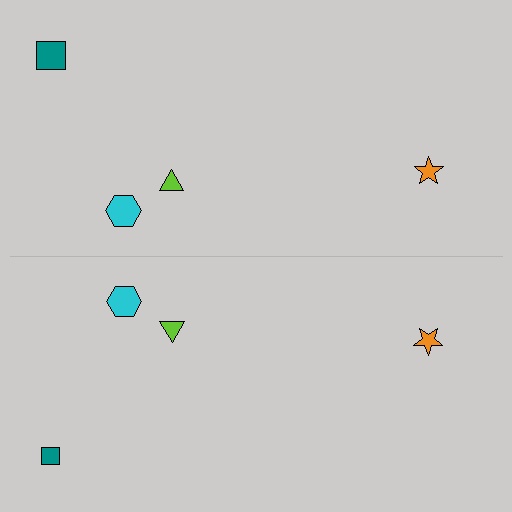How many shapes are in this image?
There are 8 shapes in this image.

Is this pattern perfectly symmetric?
No, the pattern is not perfectly symmetric. The teal square on the bottom side has a different size than its mirror counterpart.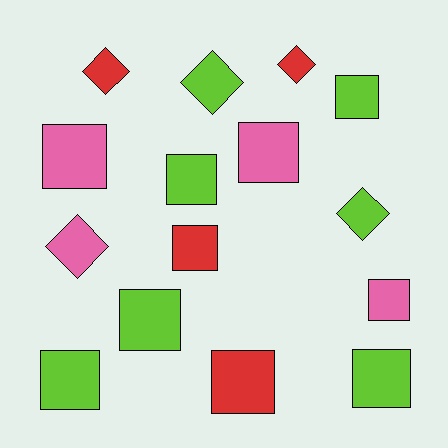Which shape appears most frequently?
Square, with 10 objects.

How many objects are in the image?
There are 15 objects.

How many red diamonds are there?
There are 2 red diamonds.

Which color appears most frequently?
Lime, with 7 objects.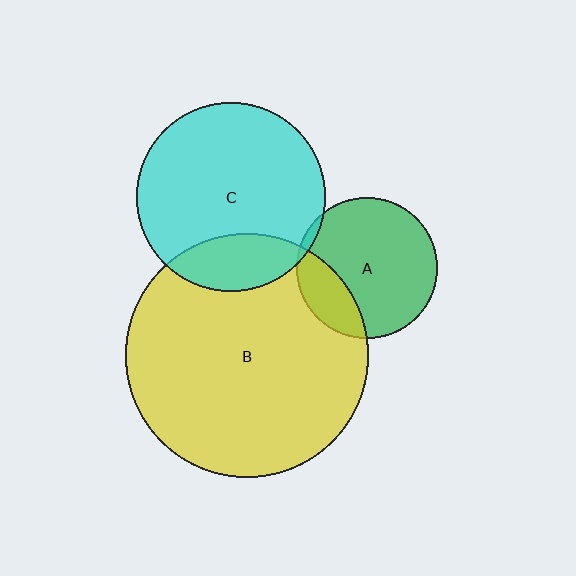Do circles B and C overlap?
Yes.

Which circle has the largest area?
Circle B (yellow).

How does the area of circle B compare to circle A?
Approximately 3.0 times.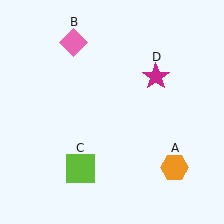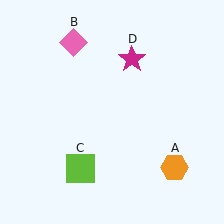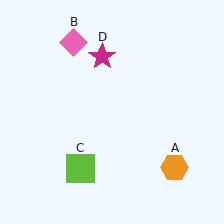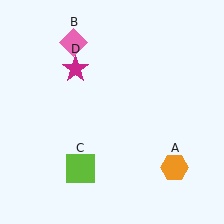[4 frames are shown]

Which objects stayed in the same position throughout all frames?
Orange hexagon (object A) and pink diamond (object B) and lime square (object C) remained stationary.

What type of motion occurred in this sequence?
The magenta star (object D) rotated counterclockwise around the center of the scene.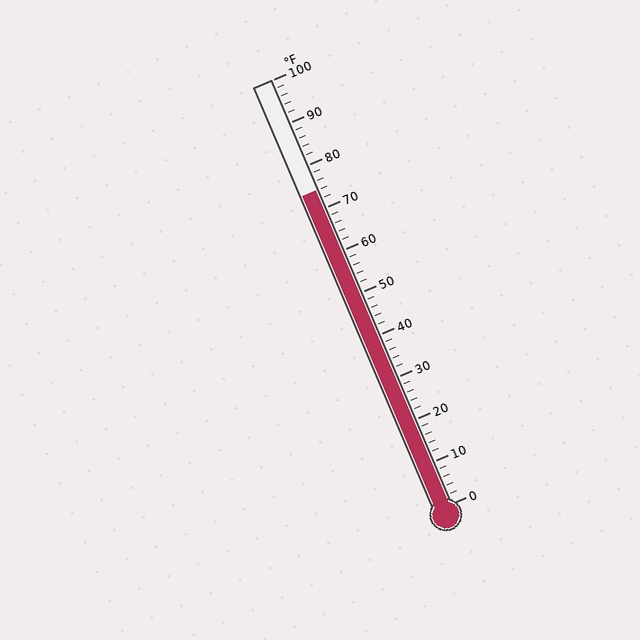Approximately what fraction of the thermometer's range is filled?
The thermometer is filled to approximately 75% of its range.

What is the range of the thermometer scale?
The thermometer scale ranges from 0°F to 100°F.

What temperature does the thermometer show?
The thermometer shows approximately 74°F.